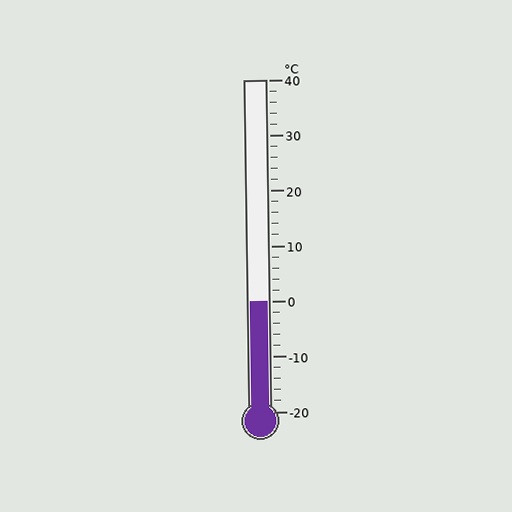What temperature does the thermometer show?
The thermometer shows approximately 0°C.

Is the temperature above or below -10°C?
The temperature is above -10°C.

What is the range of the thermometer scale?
The thermometer scale ranges from -20°C to 40°C.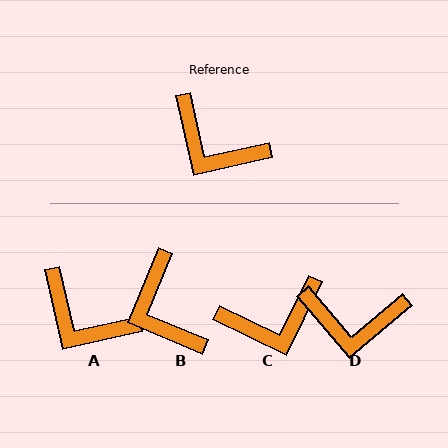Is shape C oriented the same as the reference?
No, it is off by about 51 degrees.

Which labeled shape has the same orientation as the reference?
A.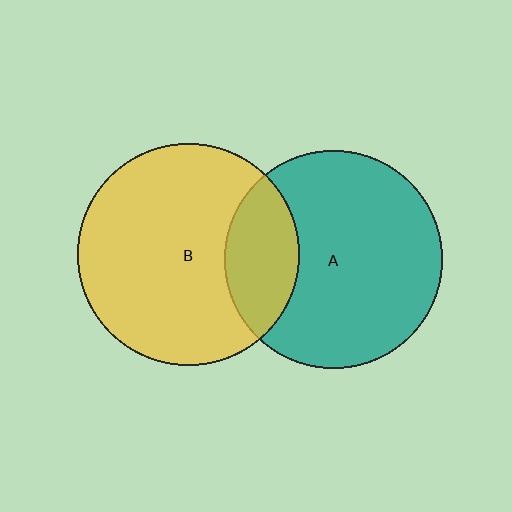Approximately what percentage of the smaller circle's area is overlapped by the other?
Approximately 25%.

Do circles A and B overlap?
Yes.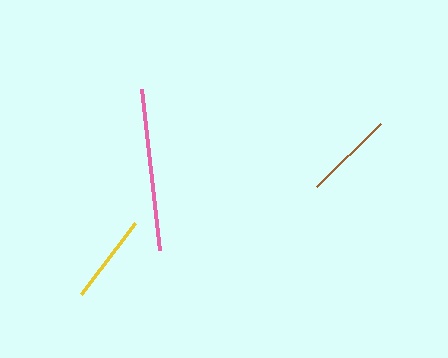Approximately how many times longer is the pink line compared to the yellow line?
The pink line is approximately 1.8 times the length of the yellow line.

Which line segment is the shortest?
The yellow line is the shortest at approximately 89 pixels.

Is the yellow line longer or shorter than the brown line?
The brown line is longer than the yellow line.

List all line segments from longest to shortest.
From longest to shortest: pink, brown, yellow.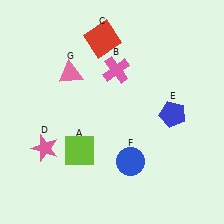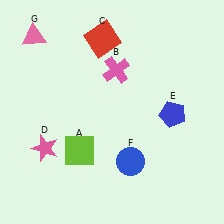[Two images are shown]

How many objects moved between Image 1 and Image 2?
1 object moved between the two images.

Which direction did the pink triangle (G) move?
The pink triangle (G) moved up.